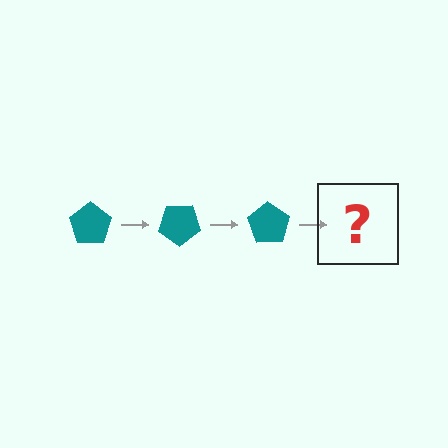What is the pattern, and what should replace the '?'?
The pattern is that the pentagon rotates 35 degrees each step. The '?' should be a teal pentagon rotated 105 degrees.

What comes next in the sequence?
The next element should be a teal pentagon rotated 105 degrees.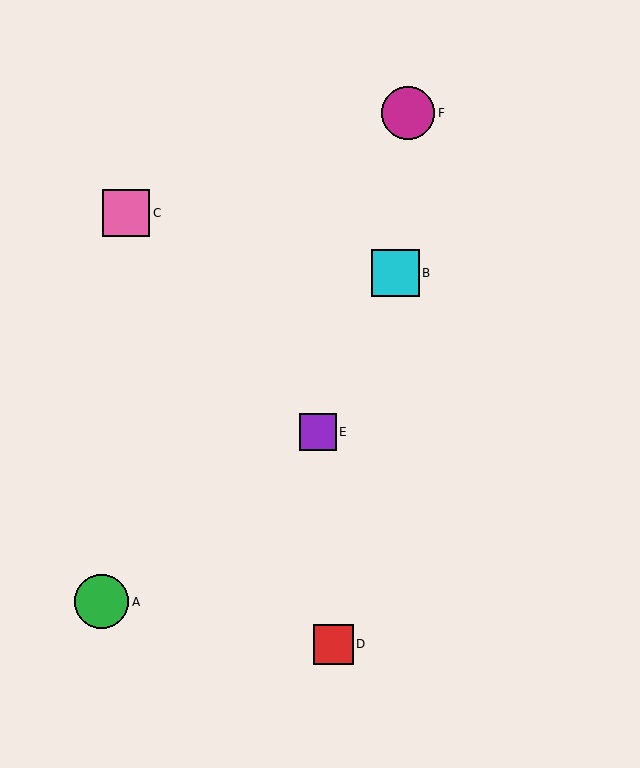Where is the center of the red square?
The center of the red square is at (333, 644).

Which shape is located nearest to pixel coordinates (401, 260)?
The cyan square (labeled B) at (395, 273) is nearest to that location.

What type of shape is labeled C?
Shape C is a pink square.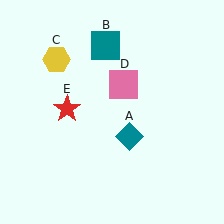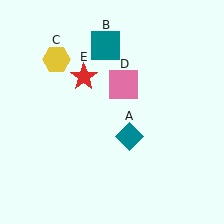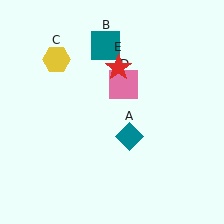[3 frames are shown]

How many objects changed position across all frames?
1 object changed position: red star (object E).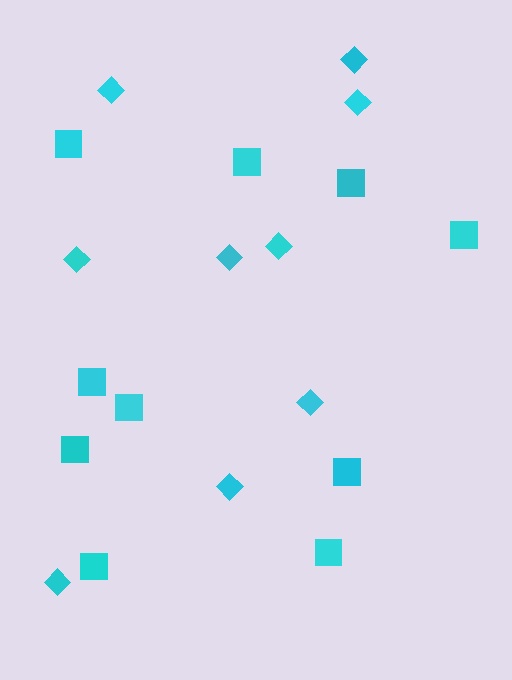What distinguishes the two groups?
There are 2 groups: one group of diamonds (9) and one group of squares (10).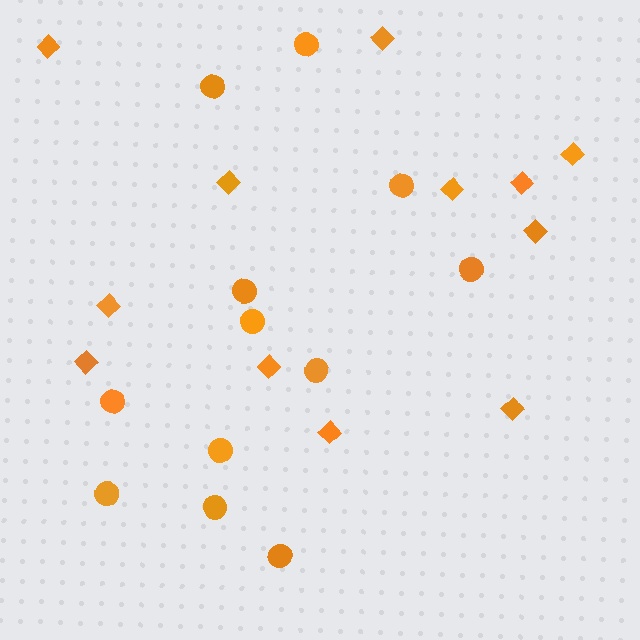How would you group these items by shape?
There are 2 groups: one group of diamonds (12) and one group of circles (12).